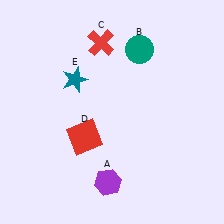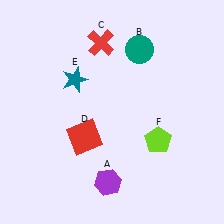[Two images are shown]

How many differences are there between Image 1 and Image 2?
There is 1 difference between the two images.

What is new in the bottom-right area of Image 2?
A lime pentagon (F) was added in the bottom-right area of Image 2.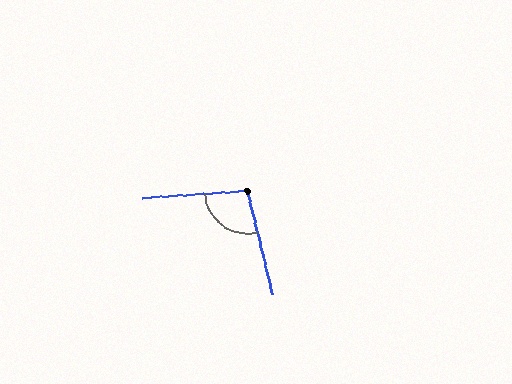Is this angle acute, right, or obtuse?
It is obtuse.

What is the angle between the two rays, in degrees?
Approximately 100 degrees.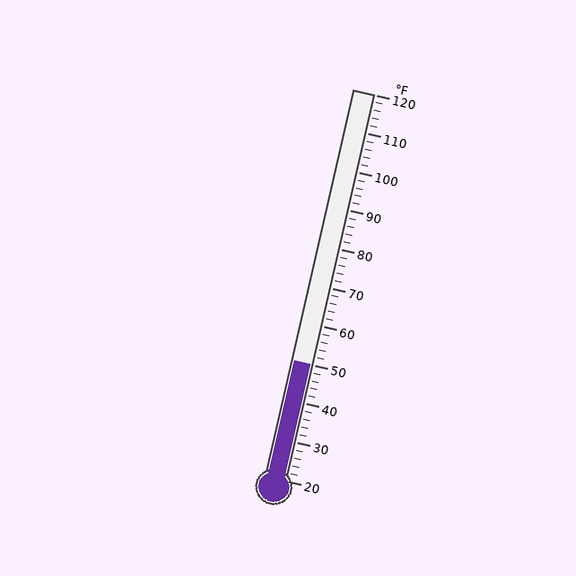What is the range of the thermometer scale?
The thermometer scale ranges from 20°F to 120°F.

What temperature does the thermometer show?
The thermometer shows approximately 50°F.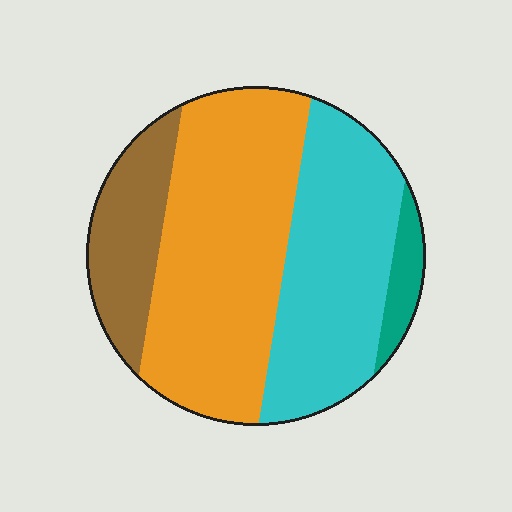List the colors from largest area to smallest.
From largest to smallest: orange, cyan, brown, teal.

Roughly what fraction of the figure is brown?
Brown covers around 15% of the figure.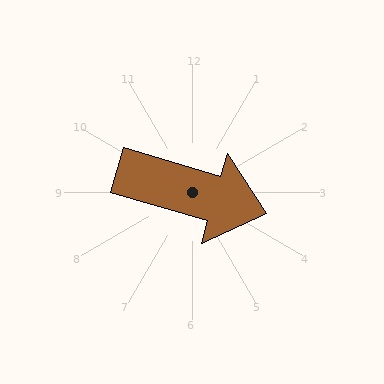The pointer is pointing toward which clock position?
Roughly 4 o'clock.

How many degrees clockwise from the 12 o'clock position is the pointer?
Approximately 106 degrees.